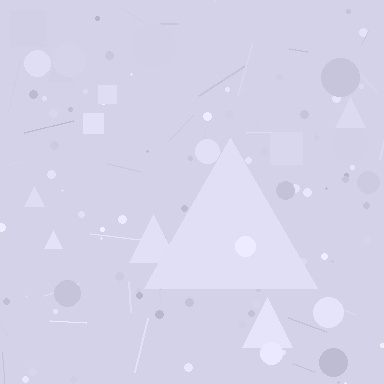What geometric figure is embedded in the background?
A triangle is embedded in the background.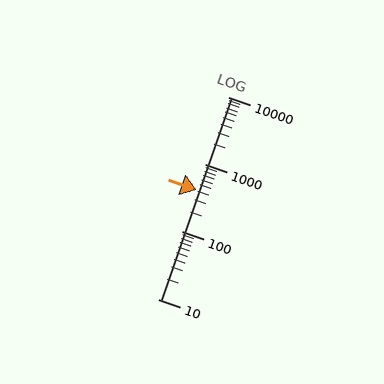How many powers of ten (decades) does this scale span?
The scale spans 3 decades, from 10 to 10000.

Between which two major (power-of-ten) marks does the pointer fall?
The pointer is between 100 and 1000.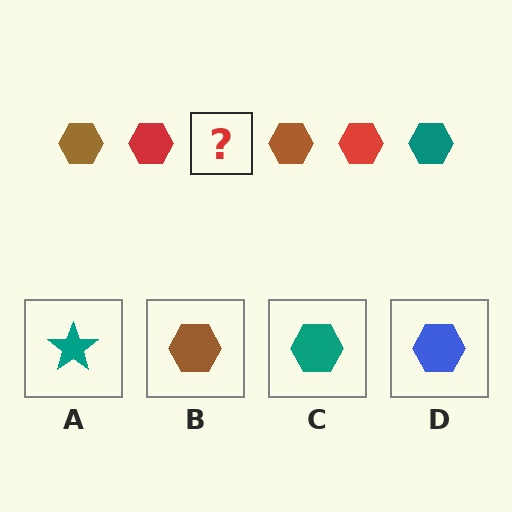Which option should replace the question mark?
Option C.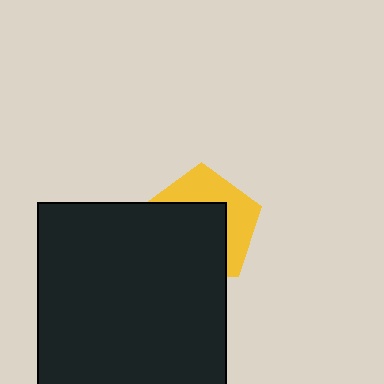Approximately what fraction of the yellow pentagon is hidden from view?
Roughly 60% of the yellow pentagon is hidden behind the black rectangle.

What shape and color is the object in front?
The object in front is a black rectangle.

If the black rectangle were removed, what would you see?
You would see the complete yellow pentagon.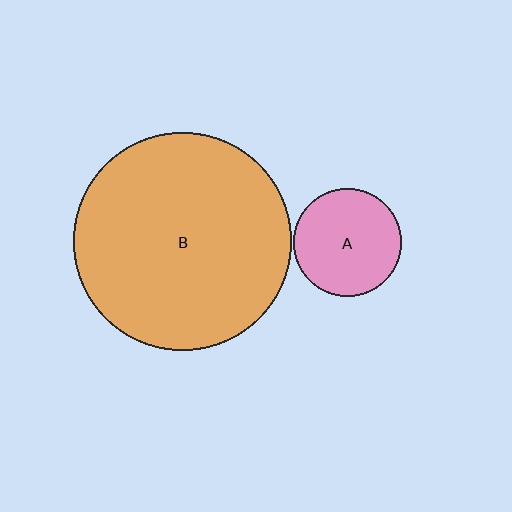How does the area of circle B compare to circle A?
Approximately 4.1 times.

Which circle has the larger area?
Circle B (orange).